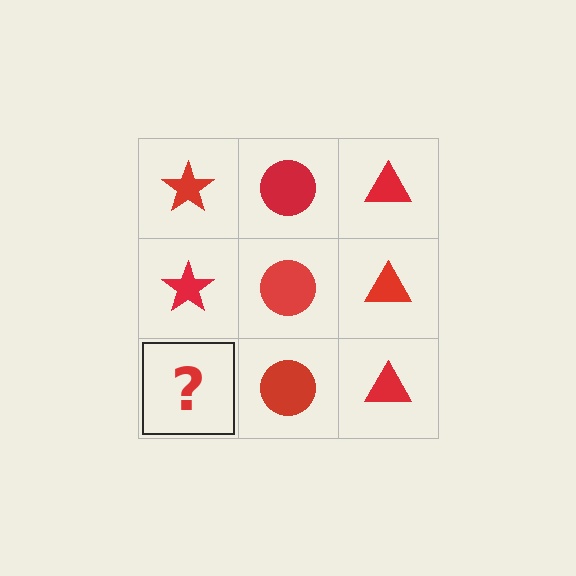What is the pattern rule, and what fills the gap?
The rule is that each column has a consistent shape. The gap should be filled with a red star.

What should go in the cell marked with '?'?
The missing cell should contain a red star.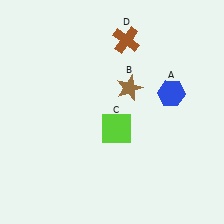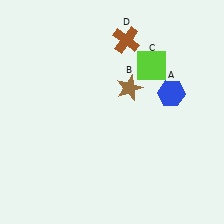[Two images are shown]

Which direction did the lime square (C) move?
The lime square (C) moved up.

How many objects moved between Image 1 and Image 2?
1 object moved between the two images.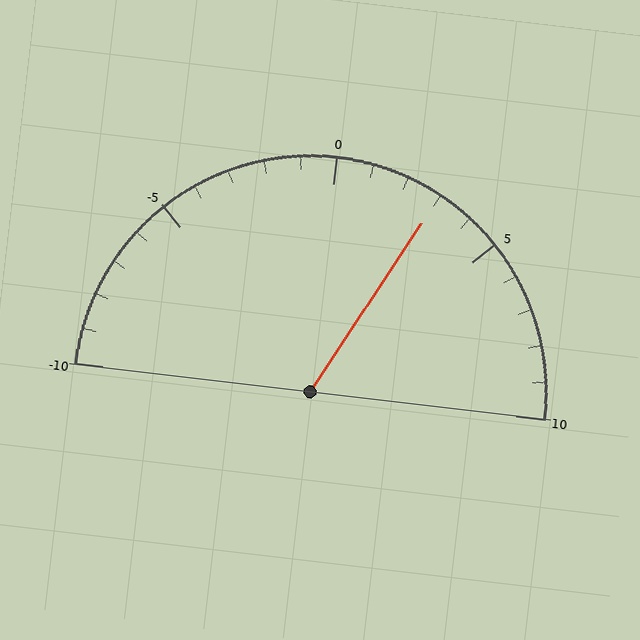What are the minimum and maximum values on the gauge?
The gauge ranges from -10 to 10.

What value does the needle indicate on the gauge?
The needle indicates approximately 3.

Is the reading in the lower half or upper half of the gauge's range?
The reading is in the upper half of the range (-10 to 10).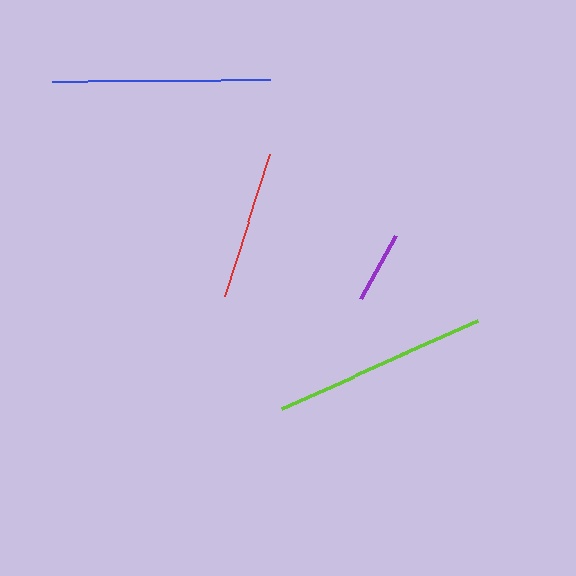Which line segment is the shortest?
The purple line is the shortest at approximately 72 pixels.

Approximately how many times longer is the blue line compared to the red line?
The blue line is approximately 1.5 times the length of the red line.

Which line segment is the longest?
The blue line is the longest at approximately 219 pixels.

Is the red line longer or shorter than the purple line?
The red line is longer than the purple line.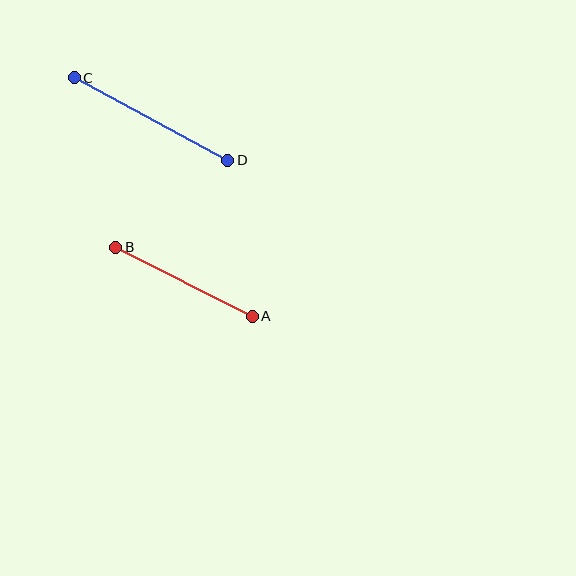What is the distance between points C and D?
The distance is approximately 174 pixels.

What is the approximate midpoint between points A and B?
The midpoint is at approximately (184, 282) pixels.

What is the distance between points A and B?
The distance is approximately 153 pixels.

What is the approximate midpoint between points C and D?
The midpoint is at approximately (151, 119) pixels.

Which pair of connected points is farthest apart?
Points C and D are farthest apart.